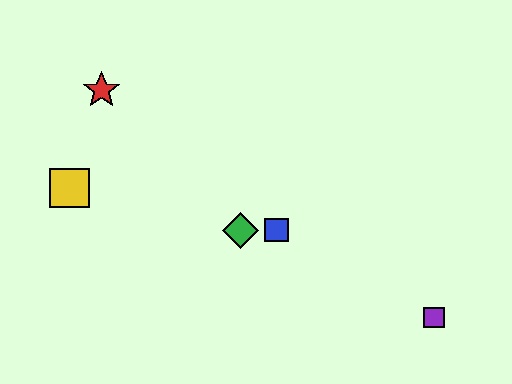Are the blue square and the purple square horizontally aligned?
No, the blue square is at y≈230 and the purple square is at y≈318.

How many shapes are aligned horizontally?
2 shapes (the blue square, the green diamond) are aligned horizontally.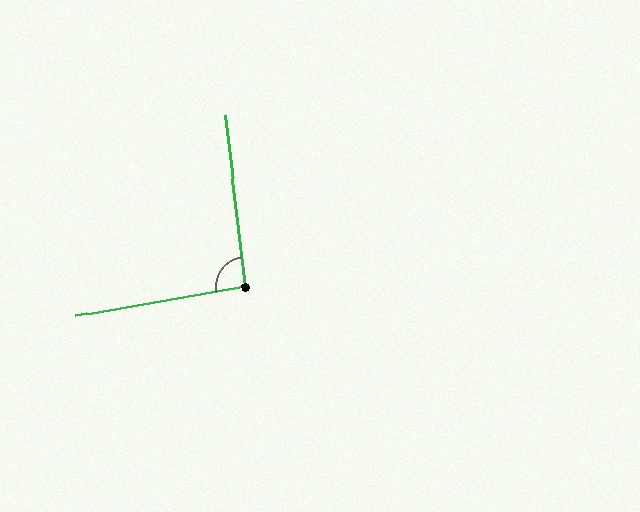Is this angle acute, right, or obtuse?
It is approximately a right angle.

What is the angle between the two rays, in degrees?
Approximately 93 degrees.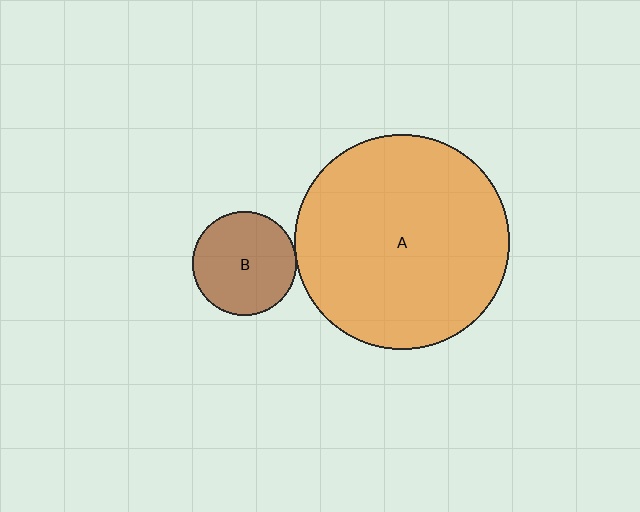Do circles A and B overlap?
Yes.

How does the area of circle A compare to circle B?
Approximately 4.3 times.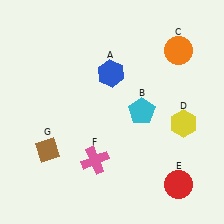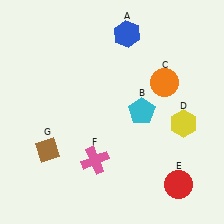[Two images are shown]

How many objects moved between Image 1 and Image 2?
2 objects moved between the two images.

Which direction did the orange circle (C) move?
The orange circle (C) moved down.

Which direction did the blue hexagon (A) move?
The blue hexagon (A) moved up.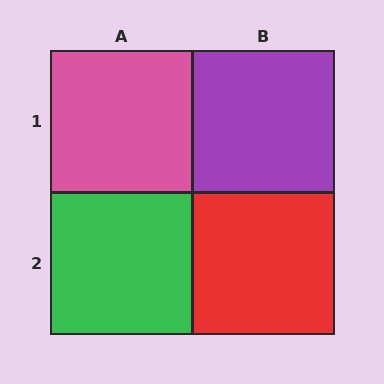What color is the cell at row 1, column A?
Pink.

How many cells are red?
1 cell is red.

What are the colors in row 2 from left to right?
Green, red.